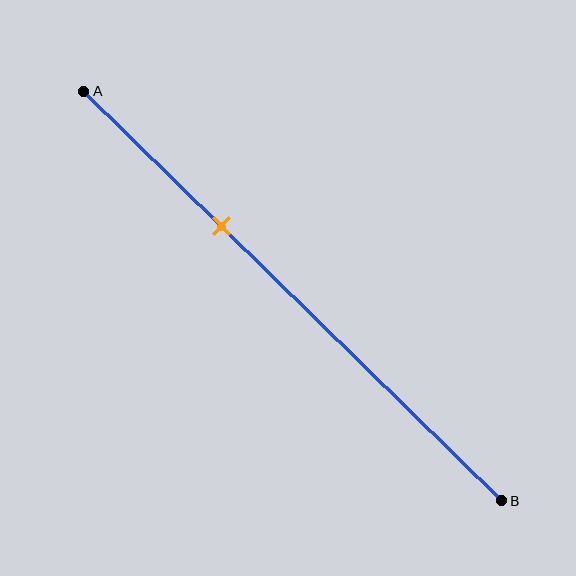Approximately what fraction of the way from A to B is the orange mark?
The orange mark is approximately 35% of the way from A to B.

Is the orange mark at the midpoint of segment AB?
No, the mark is at about 35% from A, not at the 50% midpoint.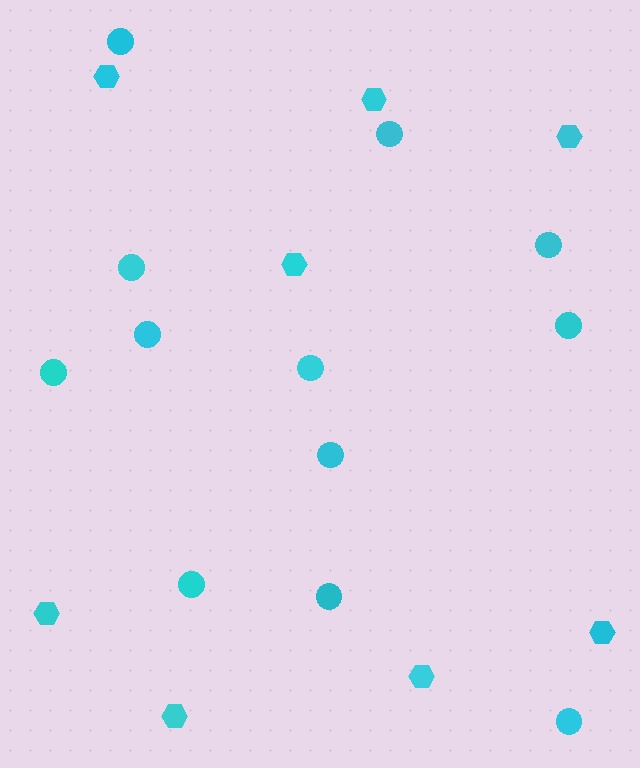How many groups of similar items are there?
There are 2 groups: one group of circles (12) and one group of hexagons (8).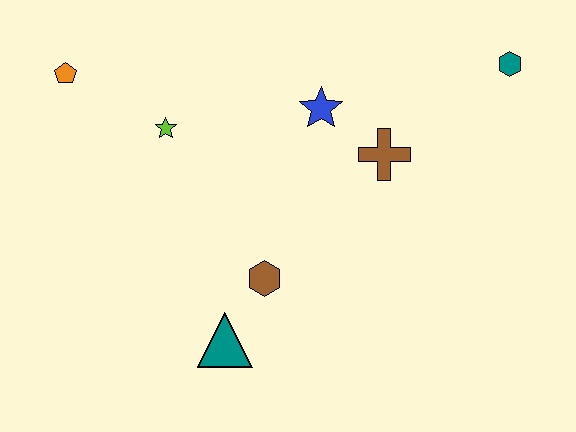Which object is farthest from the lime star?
The teal hexagon is farthest from the lime star.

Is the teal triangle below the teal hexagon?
Yes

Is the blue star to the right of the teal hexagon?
No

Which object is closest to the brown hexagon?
The teal triangle is closest to the brown hexagon.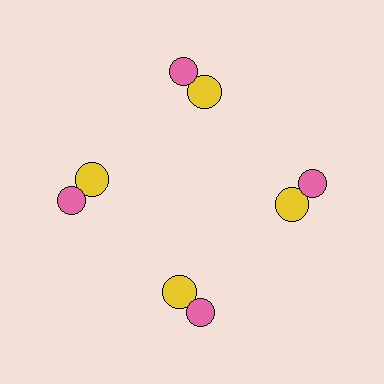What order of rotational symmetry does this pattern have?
This pattern has 4-fold rotational symmetry.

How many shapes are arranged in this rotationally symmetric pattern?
There are 8 shapes, arranged in 4 groups of 2.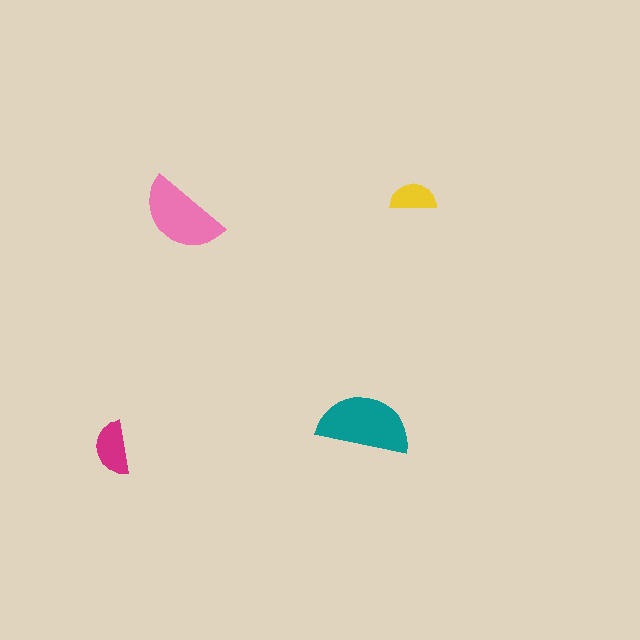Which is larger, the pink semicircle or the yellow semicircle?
The pink one.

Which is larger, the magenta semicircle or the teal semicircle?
The teal one.